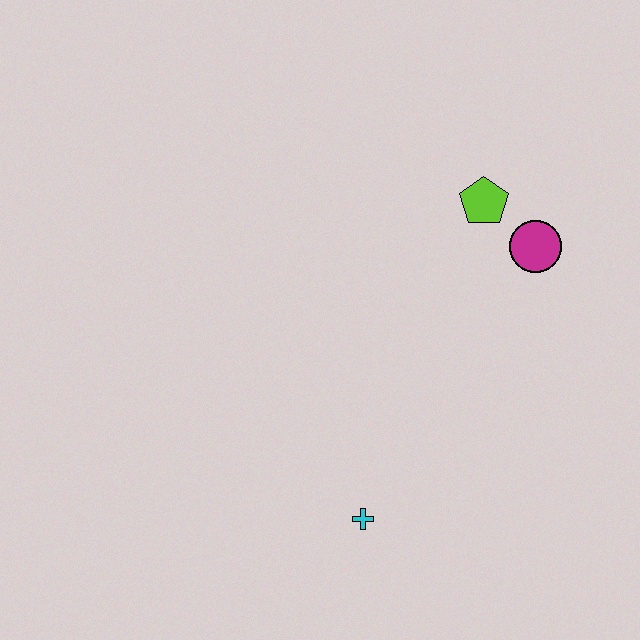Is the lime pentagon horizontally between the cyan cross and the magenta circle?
Yes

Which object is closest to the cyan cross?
The magenta circle is closest to the cyan cross.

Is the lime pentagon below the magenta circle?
No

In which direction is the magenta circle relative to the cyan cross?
The magenta circle is above the cyan cross.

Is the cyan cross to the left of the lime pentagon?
Yes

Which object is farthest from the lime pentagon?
The cyan cross is farthest from the lime pentagon.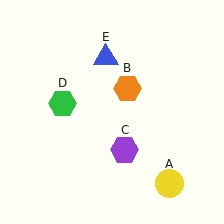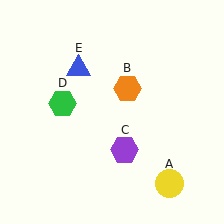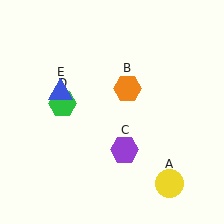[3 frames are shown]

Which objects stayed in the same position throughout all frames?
Yellow circle (object A) and orange hexagon (object B) and purple hexagon (object C) and green hexagon (object D) remained stationary.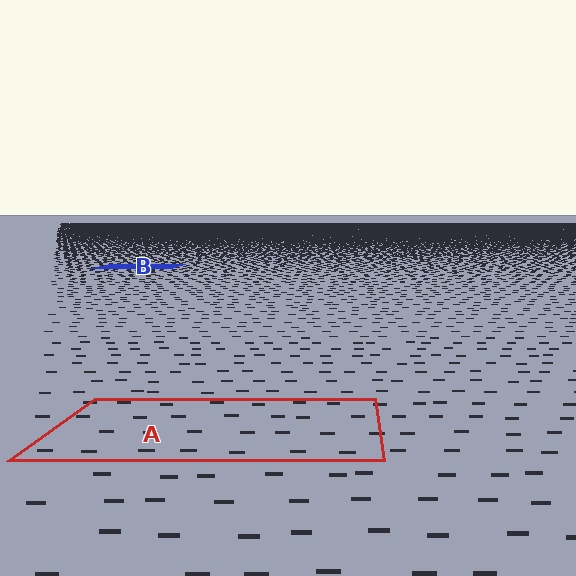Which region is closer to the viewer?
Region A is closer. The texture elements there are larger and more spread out.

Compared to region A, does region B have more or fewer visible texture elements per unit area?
Region B has more texture elements per unit area — they are packed more densely because it is farther away.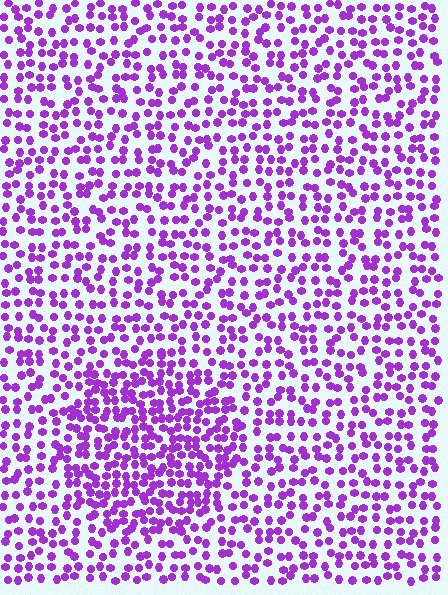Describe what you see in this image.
The image contains small purple elements arranged at two different densities. A circle-shaped region is visible where the elements are more densely packed than the surrounding area.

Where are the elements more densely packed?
The elements are more densely packed inside the circle boundary.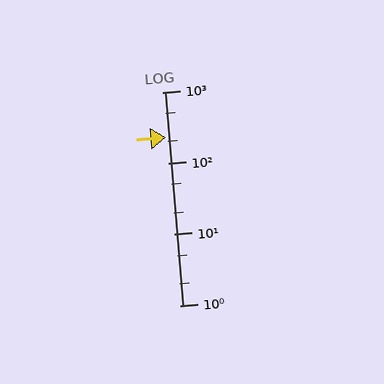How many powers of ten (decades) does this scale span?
The scale spans 3 decades, from 1 to 1000.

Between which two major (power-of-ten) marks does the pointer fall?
The pointer is between 100 and 1000.